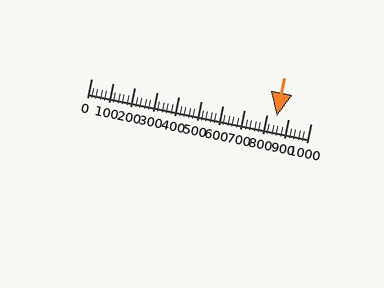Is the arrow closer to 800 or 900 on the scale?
The arrow is closer to 800.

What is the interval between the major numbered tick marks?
The major tick marks are spaced 100 units apart.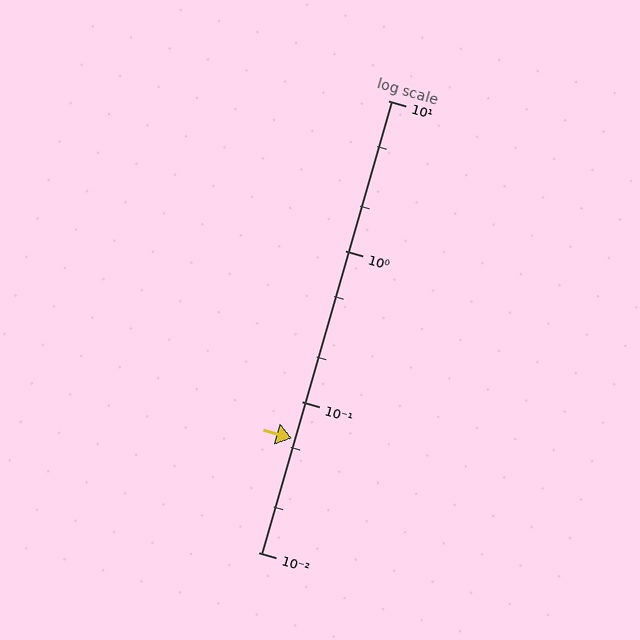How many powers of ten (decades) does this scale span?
The scale spans 3 decades, from 0.01 to 10.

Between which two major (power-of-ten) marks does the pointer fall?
The pointer is between 0.01 and 0.1.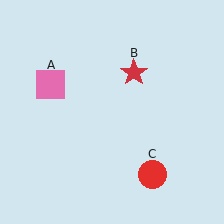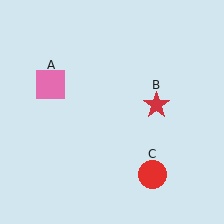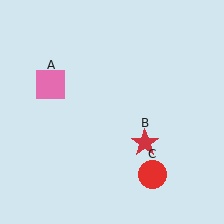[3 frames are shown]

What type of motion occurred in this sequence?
The red star (object B) rotated clockwise around the center of the scene.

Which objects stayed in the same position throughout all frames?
Pink square (object A) and red circle (object C) remained stationary.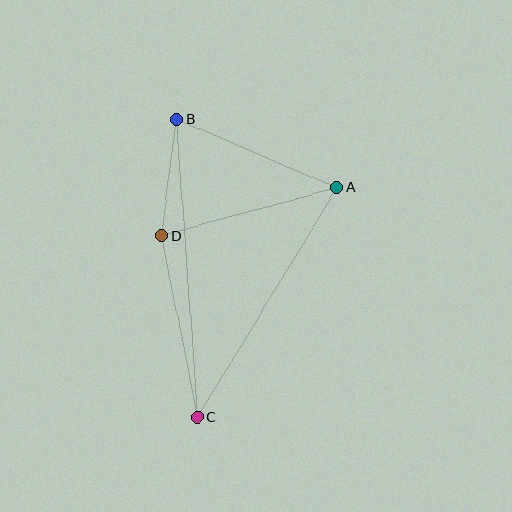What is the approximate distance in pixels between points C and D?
The distance between C and D is approximately 185 pixels.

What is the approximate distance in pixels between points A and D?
The distance between A and D is approximately 182 pixels.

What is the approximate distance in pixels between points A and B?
The distance between A and B is approximately 175 pixels.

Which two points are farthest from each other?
Points B and C are farthest from each other.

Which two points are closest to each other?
Points B and D are closest to each other.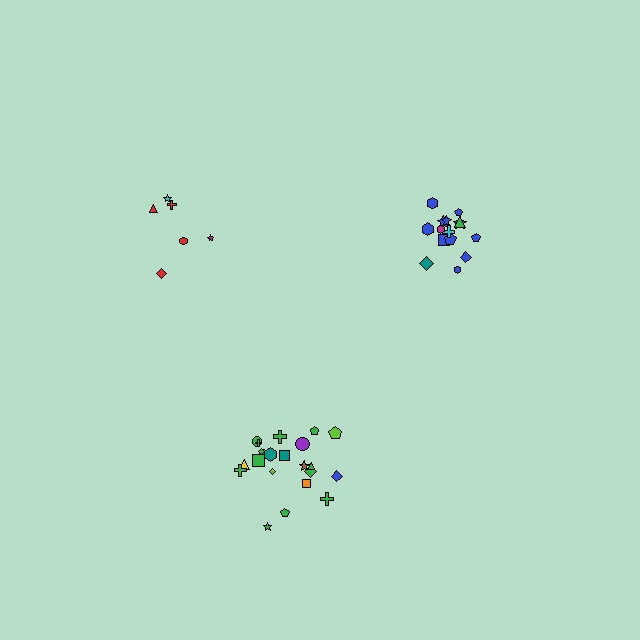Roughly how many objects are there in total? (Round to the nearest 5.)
Roughly 45 objects in total.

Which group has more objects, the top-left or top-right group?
The top-right group.